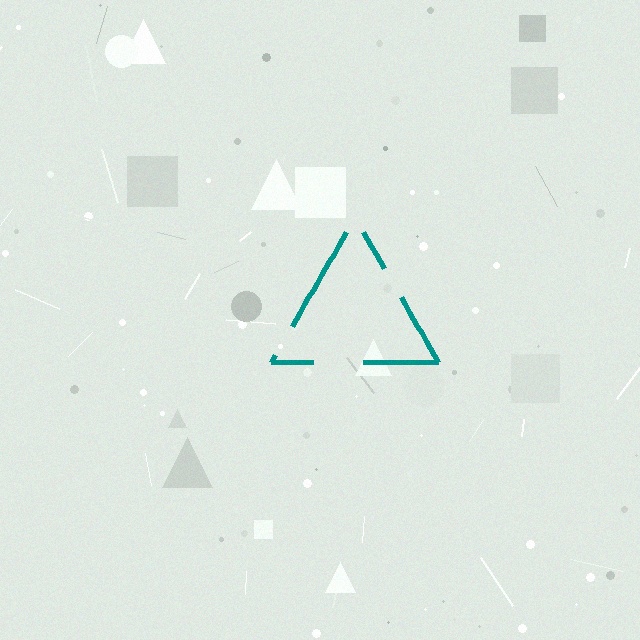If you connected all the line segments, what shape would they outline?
They would outline a triangle.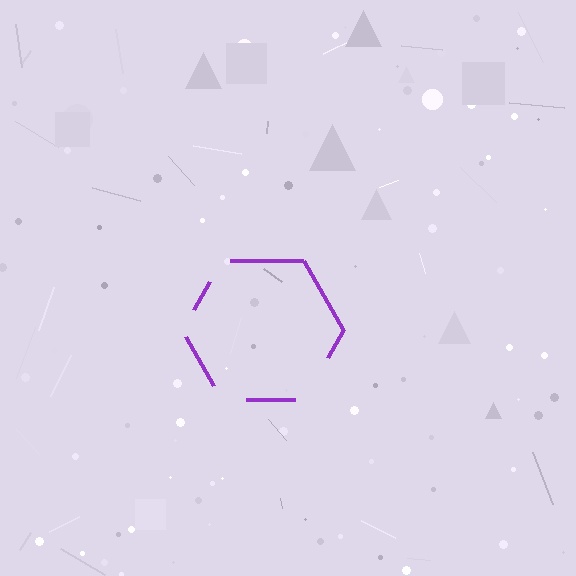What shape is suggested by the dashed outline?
The dashed outline suggests a hexagon.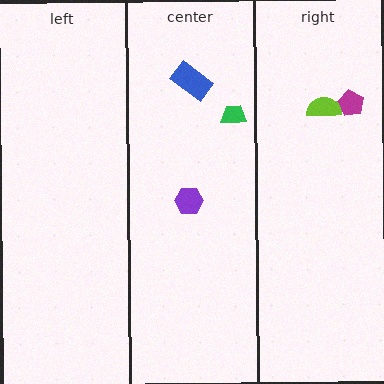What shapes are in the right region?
The magenta pentagon, the lime semicircle.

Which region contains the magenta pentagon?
The right region.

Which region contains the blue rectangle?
The center region.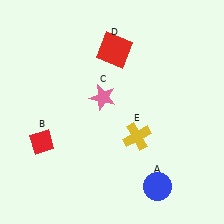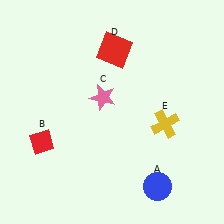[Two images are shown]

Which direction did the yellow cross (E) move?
The yellow cross (E) moved right.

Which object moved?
The yellow cross (E) moved right.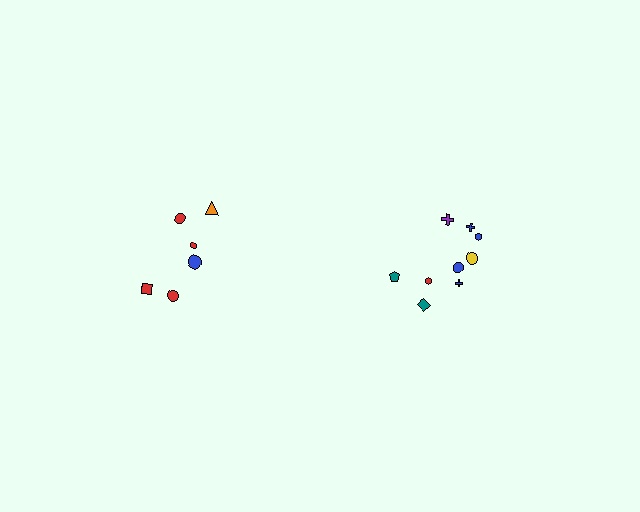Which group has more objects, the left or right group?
The right group.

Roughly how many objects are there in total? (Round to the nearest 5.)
Roughly 15 objects in total.